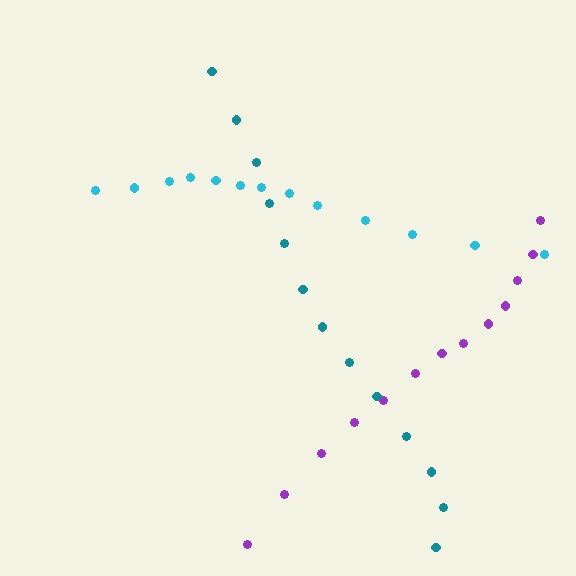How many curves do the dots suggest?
There are 3 distinct paths.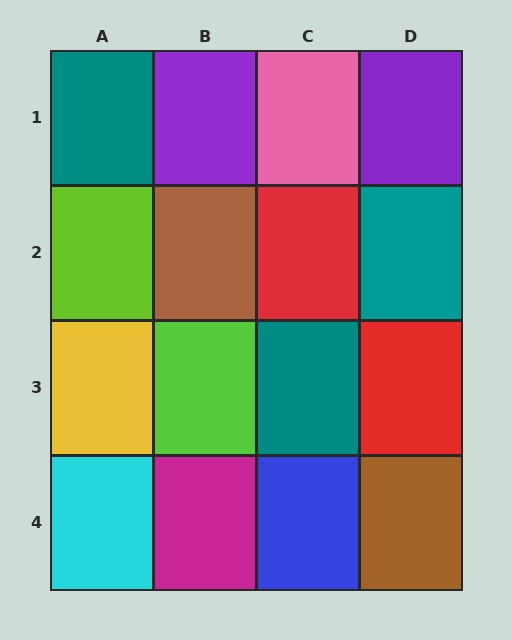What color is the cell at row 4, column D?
Brown.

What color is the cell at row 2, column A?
Lime.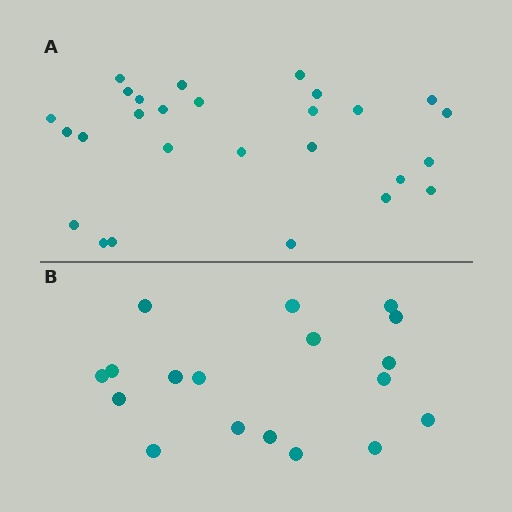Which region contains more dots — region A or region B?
Region A (the top region) has more dots.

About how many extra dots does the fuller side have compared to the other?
Region A has roughly 8 or so more dots than region B.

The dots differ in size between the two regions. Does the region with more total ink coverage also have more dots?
No. Region B has more total ink coverage because its dots are larger, but region A actually contains more individual dots. Total area can be misleading — the number of items is what matters here.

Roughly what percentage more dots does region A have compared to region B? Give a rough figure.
About 50% more.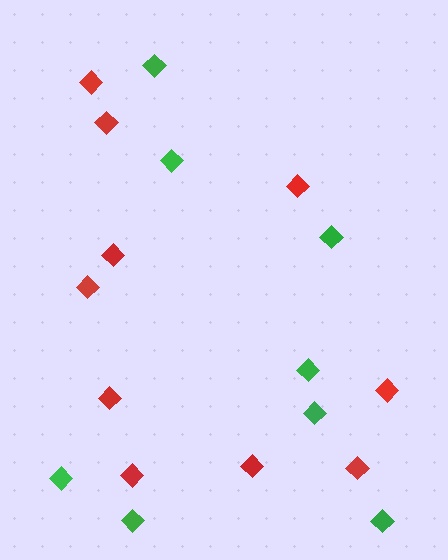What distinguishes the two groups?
There are 2 groups: one group of green diamonds (8) and one group of red diamonds (10).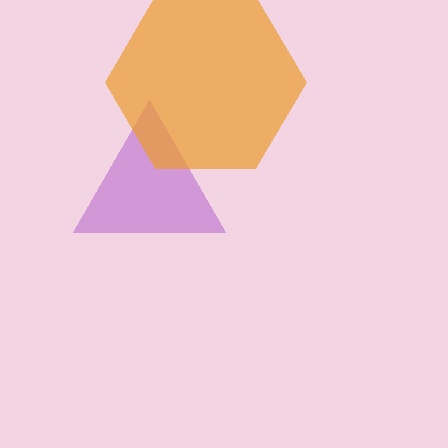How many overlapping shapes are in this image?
There are 2 overlapping shapes in the image.